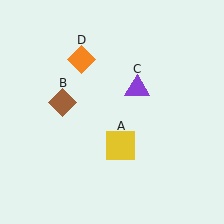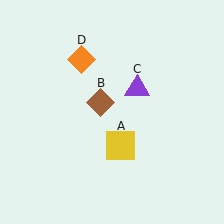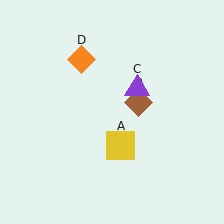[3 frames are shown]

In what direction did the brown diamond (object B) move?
The brown diamond (object B) moved right.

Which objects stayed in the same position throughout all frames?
Yellow square (object A) and purple triangle (object C) and orange diamond (object D) remained stationary.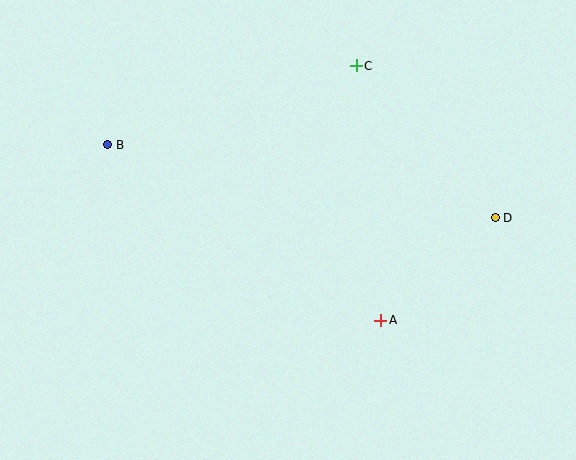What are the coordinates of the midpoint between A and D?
The midpoint between A and D is at (438, 269).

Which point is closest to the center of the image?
Point A at (381, 320) is closest to the center.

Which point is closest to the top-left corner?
Point B is closest to the top-left corner.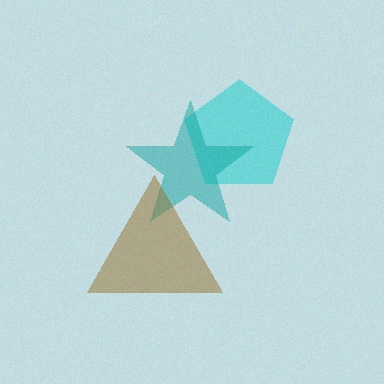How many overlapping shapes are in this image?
There are 3 overlapping shapes in the image.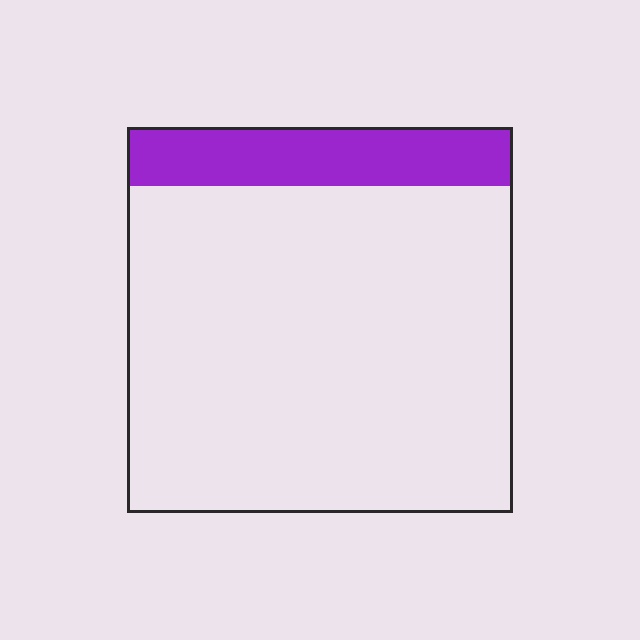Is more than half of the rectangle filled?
No.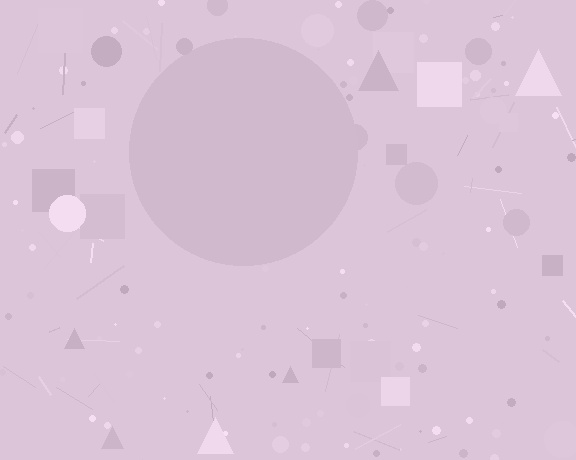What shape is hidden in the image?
A circle is hidden in the image.